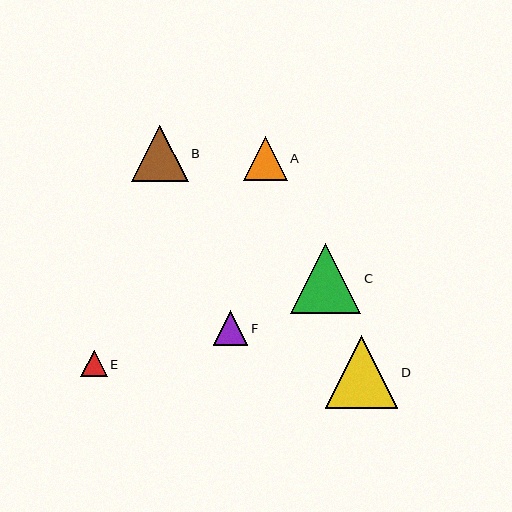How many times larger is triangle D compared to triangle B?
Triangle D is approximately 1.3 times the size of triangle B.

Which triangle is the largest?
Triangle D is the largest with a size of approximately 72 pixels.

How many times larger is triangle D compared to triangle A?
Triangle D is approximately 1.7 times the size of triangle A.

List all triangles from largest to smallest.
From largest to smallest: D, C, B, A, F, E.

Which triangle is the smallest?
Triangle E is the smallest with a size of approximately 26 pixels.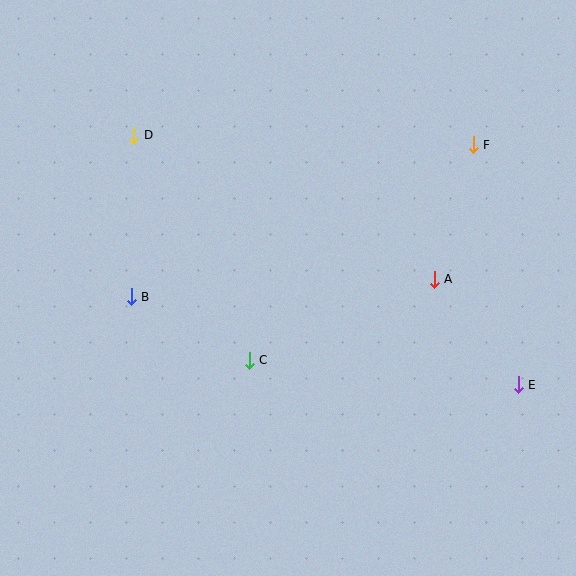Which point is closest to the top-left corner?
Point D is closest to the top-left corner.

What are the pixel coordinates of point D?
Point D is at (134, 135).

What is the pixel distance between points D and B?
The distance between D and B is 162 pixels.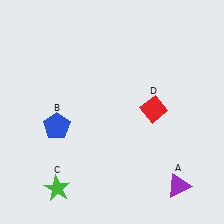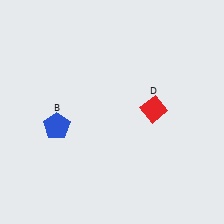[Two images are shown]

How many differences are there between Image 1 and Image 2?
There are 2 differences between the two images.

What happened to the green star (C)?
The green star (C) was removed in Image 2. It was in the bottom-left area of Image 1.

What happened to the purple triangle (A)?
The purple triangle (A) was removed in Image 2. It was in the bottom-right area of Image 1.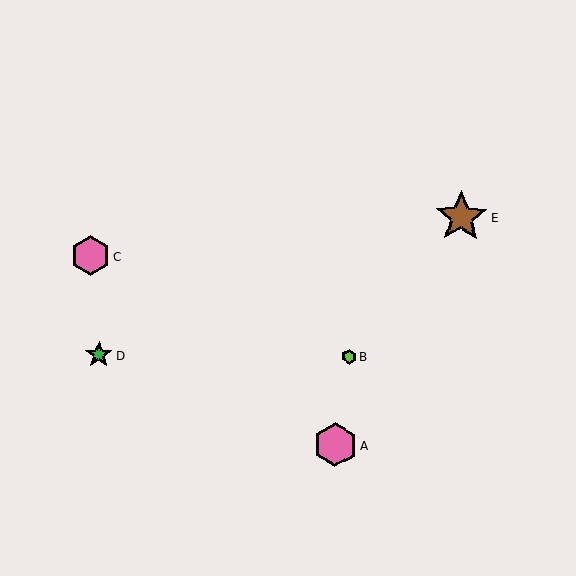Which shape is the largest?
The brown star (labeled E) is the largest.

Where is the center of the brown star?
The center of the brown star is at (461, 217).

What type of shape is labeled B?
Shape B is a lime hexagon.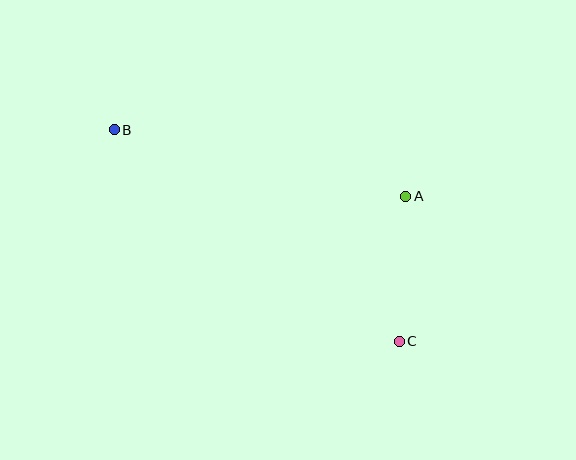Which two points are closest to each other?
Points A and C are closest to each other.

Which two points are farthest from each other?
Points B and C are farthest from each other.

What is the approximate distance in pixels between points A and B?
The distance between A and B is approximately 299 pixels.